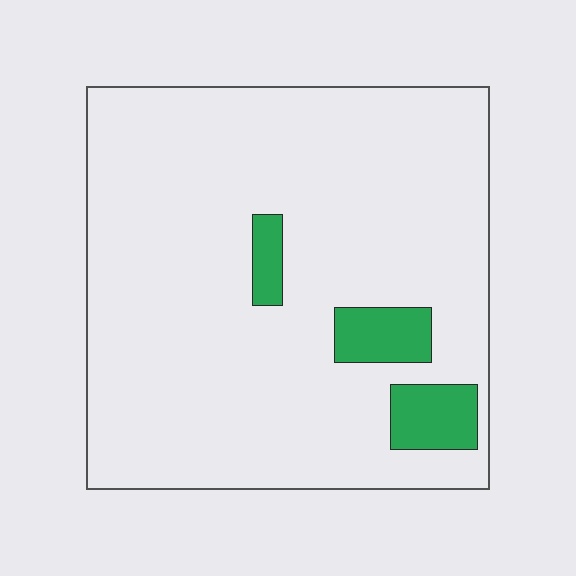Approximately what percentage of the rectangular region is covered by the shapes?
Approximately 10%.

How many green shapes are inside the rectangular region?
3.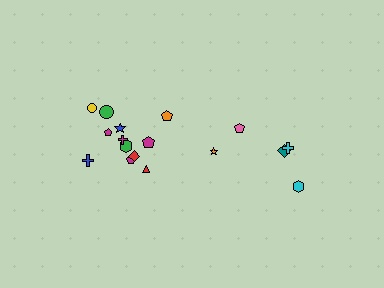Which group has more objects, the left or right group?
The left group.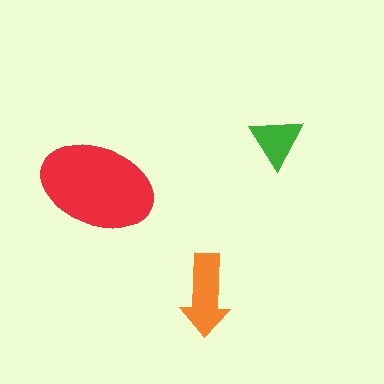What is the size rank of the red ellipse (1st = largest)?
1st.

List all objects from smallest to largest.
The green triangle, the orange arrow, the red ellipse.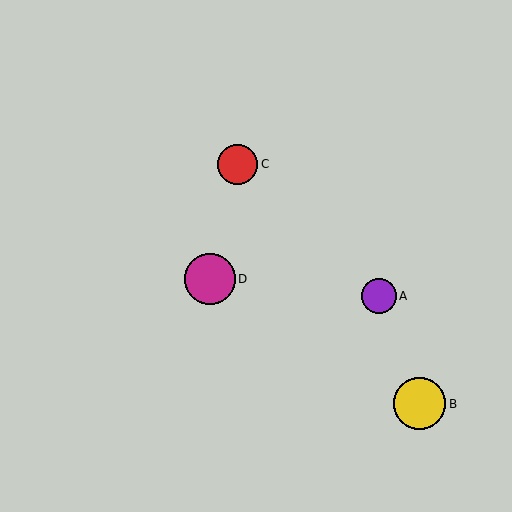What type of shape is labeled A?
Shape A is a purple circle.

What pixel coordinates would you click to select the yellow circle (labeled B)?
Click at (420, 404) to select the yellow circle B.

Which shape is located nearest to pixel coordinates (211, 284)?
The magenta circle (labeled D) at (210, 279) is nearest to that location.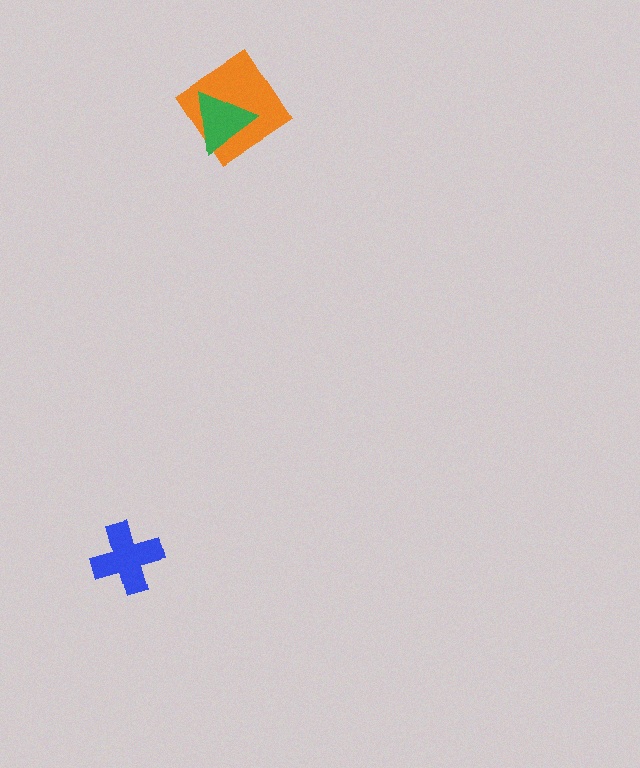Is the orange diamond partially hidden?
Yes, it is partially covered by another shape.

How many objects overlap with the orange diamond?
1 object overlaps with the orange diamond.